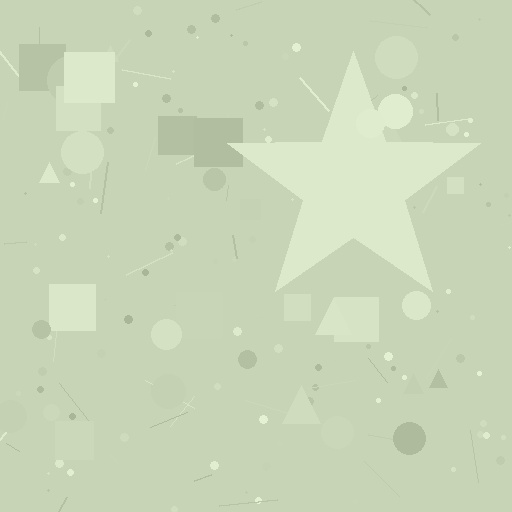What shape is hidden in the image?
A star is hidden in the image.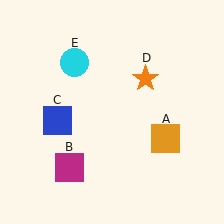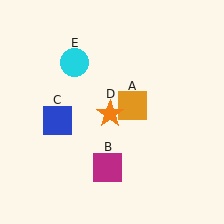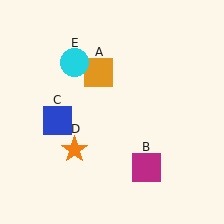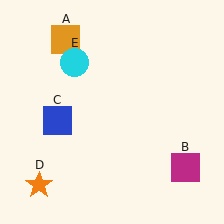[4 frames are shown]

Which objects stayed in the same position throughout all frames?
Blue square (object C) and cyan circle (object E) remained stationary.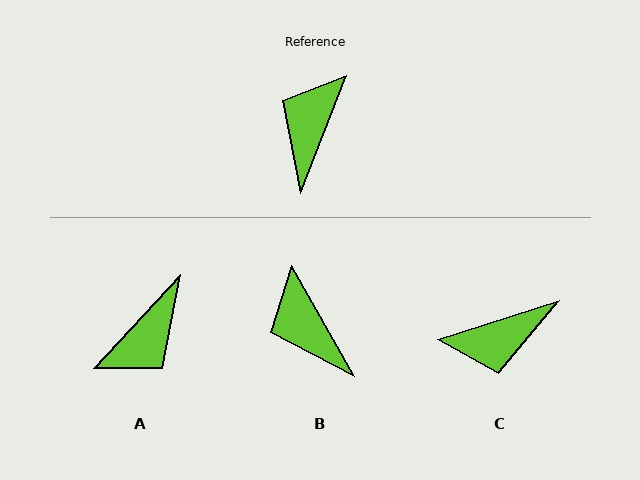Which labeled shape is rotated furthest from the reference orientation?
A, about 158 degrees away.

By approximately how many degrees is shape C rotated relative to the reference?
Approximately 129 degrees counter-clockwise.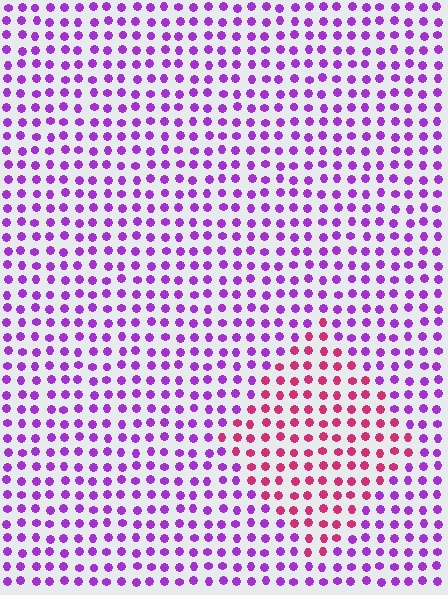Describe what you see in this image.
The image is filled with small purple elements in a uniform arrangement. A diamond-shaped region is visible where the elements are tinted to a slightly different hue, forming a subtle color boundary.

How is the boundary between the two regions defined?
The boundary is defined purely by a slight shift in hue (about 50 degrees). Spacing, size, and orientation are identical on both sides.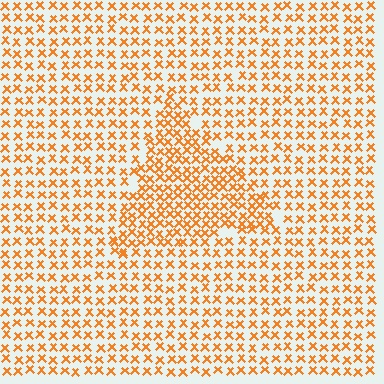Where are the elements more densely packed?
The elements are more densely packed inside the triangle boundary.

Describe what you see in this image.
The image contains small orange elements arranged at two different densities. A triangle-shaped region is visible where the elements are more densely packed than the surrounding area.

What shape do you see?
I see a triangle.